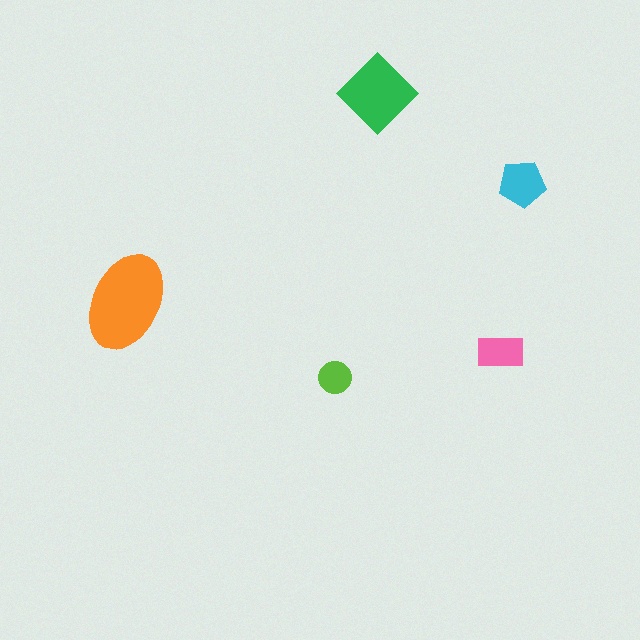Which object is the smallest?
The lime circle.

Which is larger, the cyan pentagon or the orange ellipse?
The orange ellipse.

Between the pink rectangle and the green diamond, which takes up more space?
The green diamond.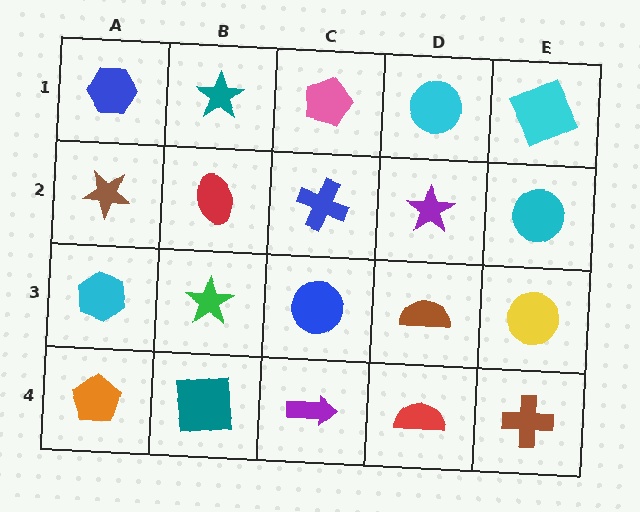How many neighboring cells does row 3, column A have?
3.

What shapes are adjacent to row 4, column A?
A cyan hexagon (row 3, column A), a teal square (row 4, column B).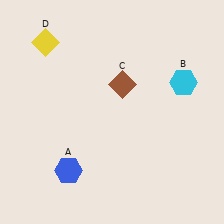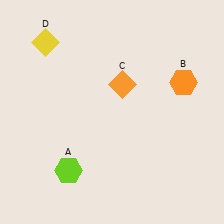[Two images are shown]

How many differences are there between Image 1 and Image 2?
There are 3 differences between the two images.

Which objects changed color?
A changed from blue to lime. B changed from cyan to orange. C changed from brown to orange.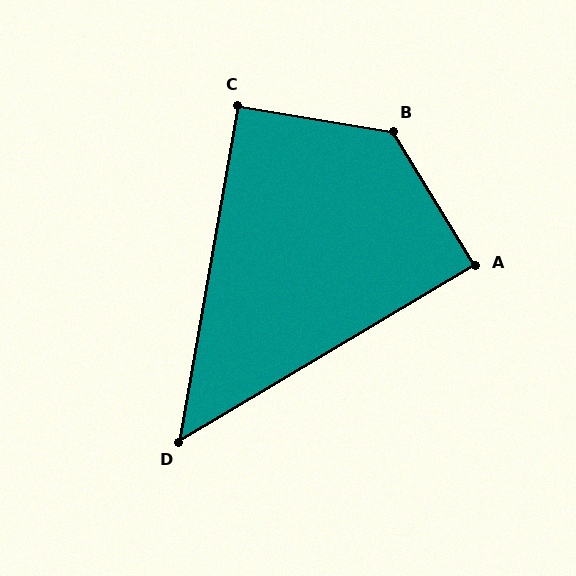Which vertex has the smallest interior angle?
D, at approximately 49 degrees.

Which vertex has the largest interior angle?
B, at approximately 131 degrees.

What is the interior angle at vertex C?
Approximately 91 degrees (approximately right).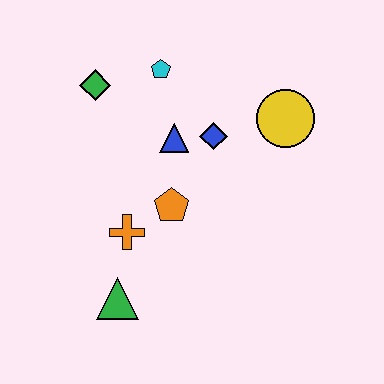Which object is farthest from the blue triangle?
The green triangle is farthest from the blue triangle.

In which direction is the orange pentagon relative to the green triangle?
The orange pentagon is above the green triangle.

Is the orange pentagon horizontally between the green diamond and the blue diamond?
Yes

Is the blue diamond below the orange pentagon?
No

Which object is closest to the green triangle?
The orange cross is closest to the green triangle.